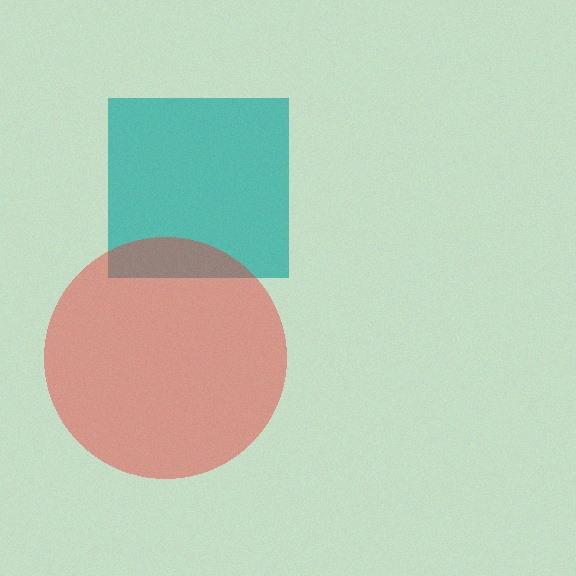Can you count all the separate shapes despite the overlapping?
Yes, there are 2 separate shapes.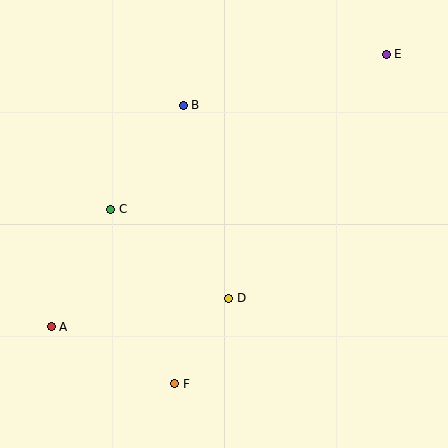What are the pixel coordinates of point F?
Point F is at (175, 384).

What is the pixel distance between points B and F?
The distance between B and F is 278 pixels.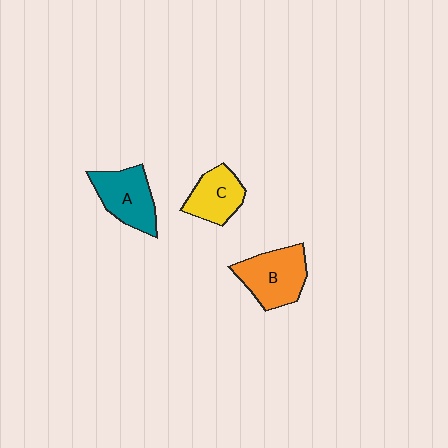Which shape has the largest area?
Shape B (orange).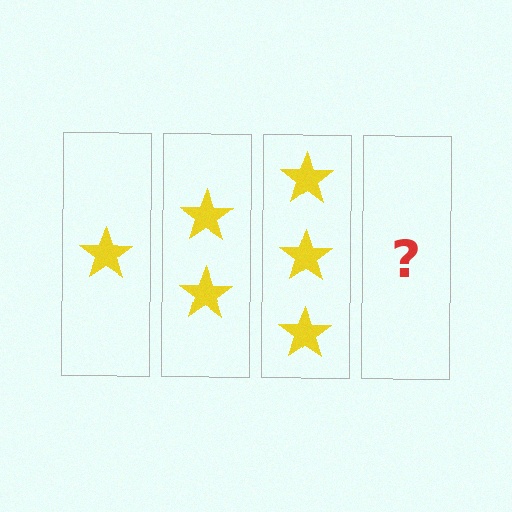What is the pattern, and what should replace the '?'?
The pattern is that each step adds one more star. The '?' should be 4 stars.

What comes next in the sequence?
The next element should be 4 stars.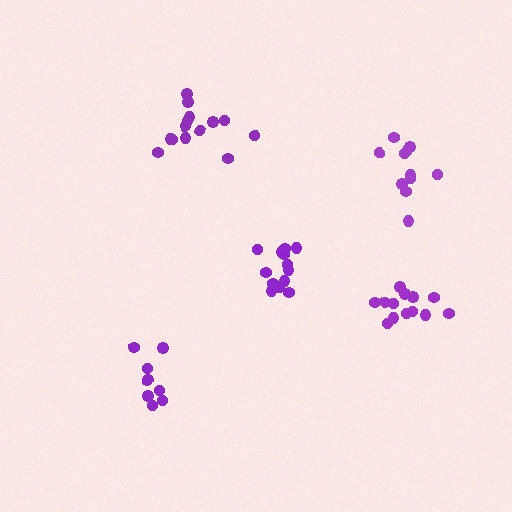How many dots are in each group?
Group 1: 14 dots, Group 2: 13 dots, Group 3: 8 dots, Group 4: 11 dots, Group 5: 13 dots (59 total).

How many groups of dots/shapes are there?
There are 5 groups.